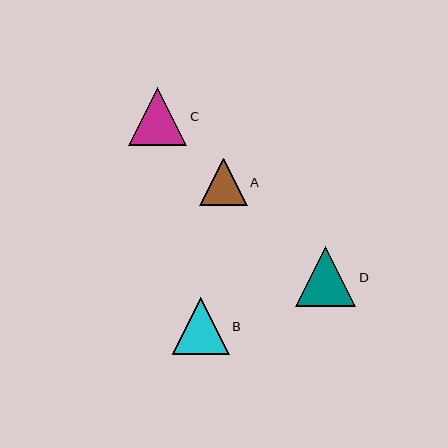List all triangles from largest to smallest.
From largest to smallest: D, C, B, A.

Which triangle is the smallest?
Triangle A is the smallest with a size of approximately 48 pixels.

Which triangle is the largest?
Triangle D is the largest with a size of approximately 60 pixels.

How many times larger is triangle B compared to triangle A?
Triangle B is approximately 1.2 times the size of triangle A.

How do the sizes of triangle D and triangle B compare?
Triangle D and triangle B are approximately the same size.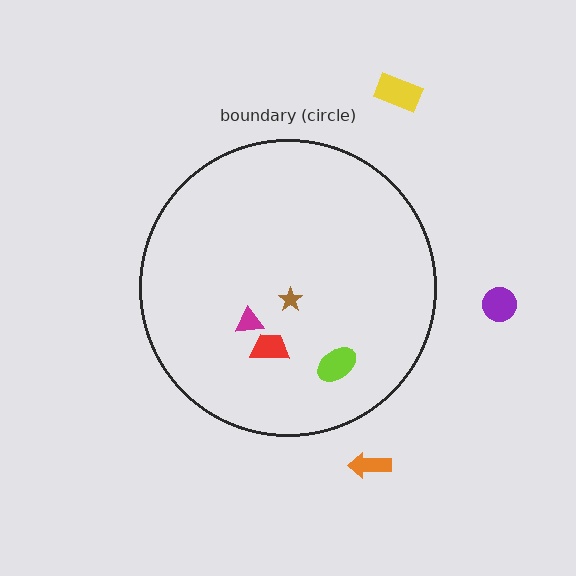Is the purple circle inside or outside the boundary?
Outside.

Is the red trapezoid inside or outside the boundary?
Inside.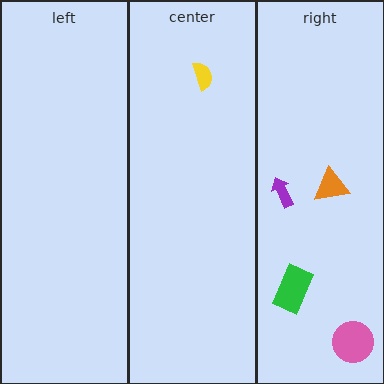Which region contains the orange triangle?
The right region.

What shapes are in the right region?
The orange triangle, the pink circle, the green rectangle, the purple arrow.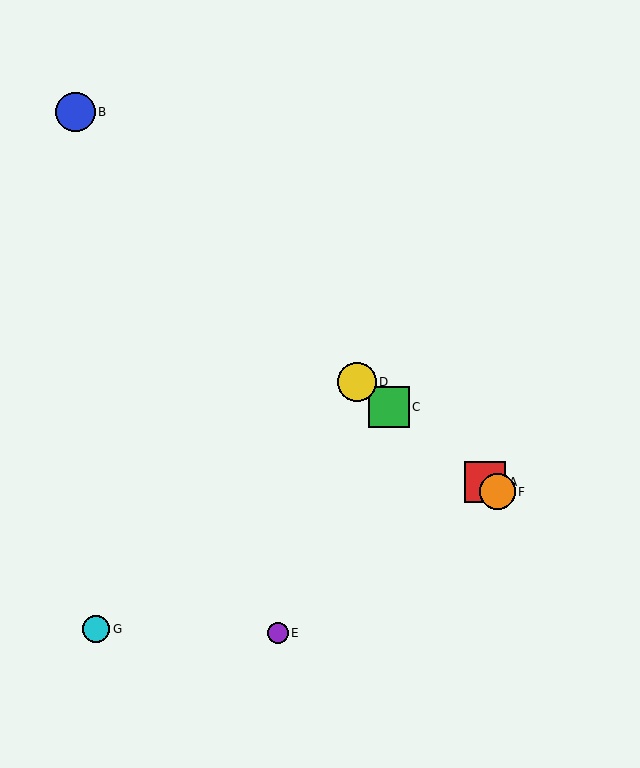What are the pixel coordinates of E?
Object E is at (278, 633).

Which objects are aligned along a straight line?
Objects A, C, D, F are aligned along a straight line.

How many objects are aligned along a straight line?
4 objects (A, C, D, F) are aligned along a straight line.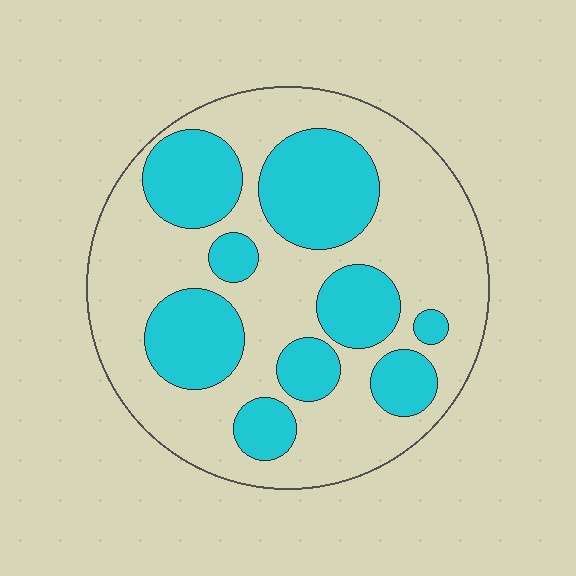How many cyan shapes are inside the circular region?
9.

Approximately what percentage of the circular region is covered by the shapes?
Approximately 35%.